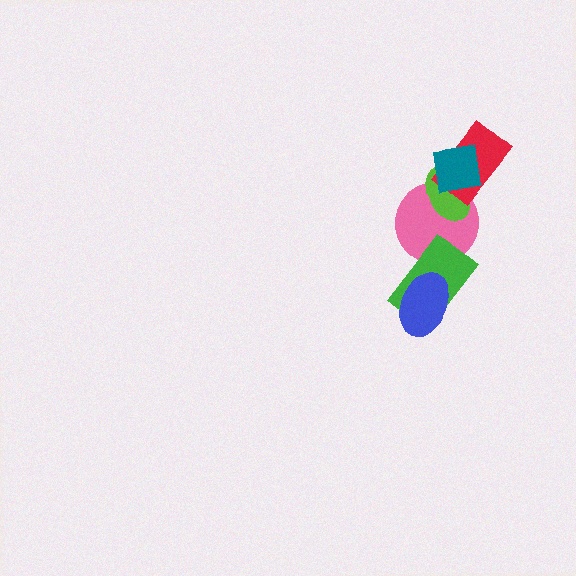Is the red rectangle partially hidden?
Yes, it is partially covered by another shape.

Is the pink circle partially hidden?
Yes, it is partially covered by another shape.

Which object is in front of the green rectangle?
The blue ellipse is in front of the green rectangle.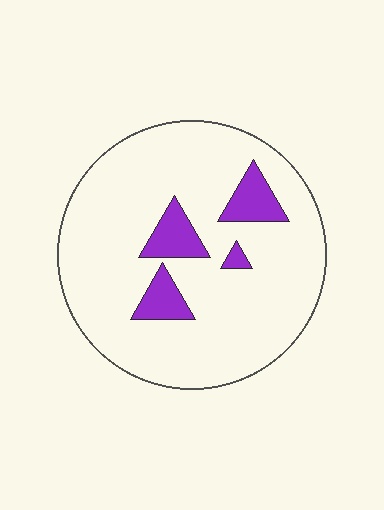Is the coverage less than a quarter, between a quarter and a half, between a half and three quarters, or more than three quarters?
Less than a quarter.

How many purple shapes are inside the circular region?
4.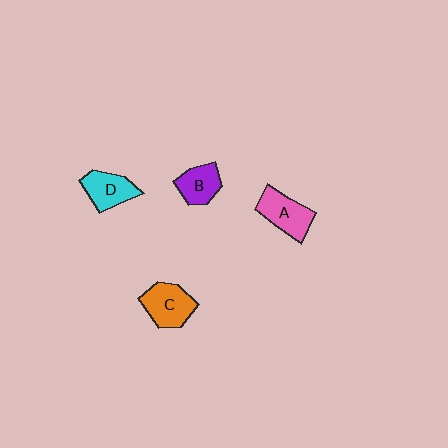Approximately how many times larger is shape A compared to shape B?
Approximately 1.3 times.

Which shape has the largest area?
Shape C (orange).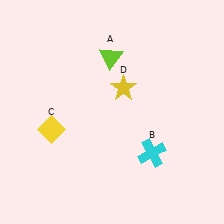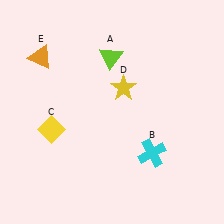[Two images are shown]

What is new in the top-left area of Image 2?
An orange triangle (E) was added in the top-left area of Image 2.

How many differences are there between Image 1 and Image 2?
There is 1 difference between the two images.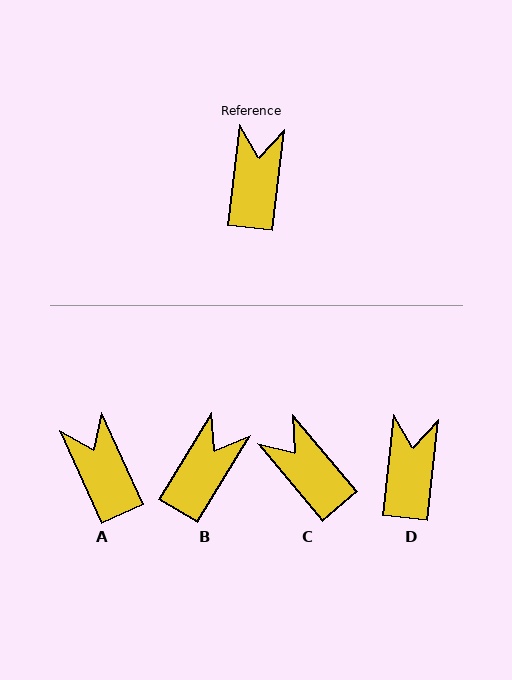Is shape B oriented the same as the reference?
No, it is off by about 24 degrees.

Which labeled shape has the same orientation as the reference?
D.